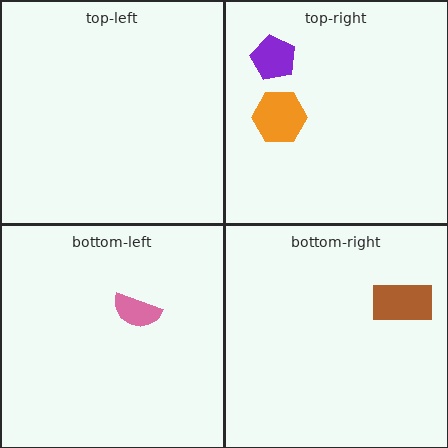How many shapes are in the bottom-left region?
1.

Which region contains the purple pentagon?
The top-right region.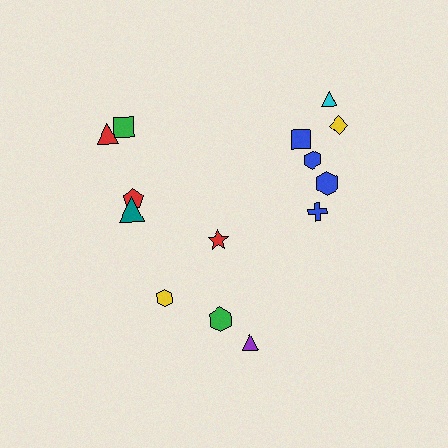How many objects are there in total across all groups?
There are 14 objects.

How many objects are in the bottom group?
There are 4 objects.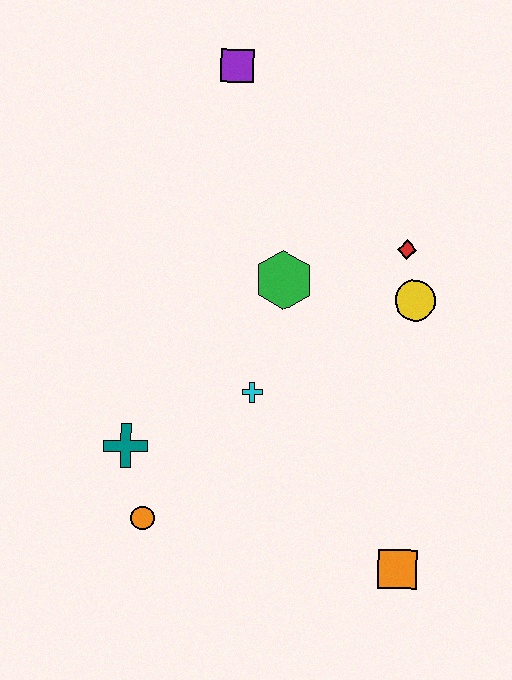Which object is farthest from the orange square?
The purple square is farthest from the orange square.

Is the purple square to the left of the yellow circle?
Yes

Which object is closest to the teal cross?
The orange circle is closest to the teal cross.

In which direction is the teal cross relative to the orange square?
The teal cross is to the left of the orange square.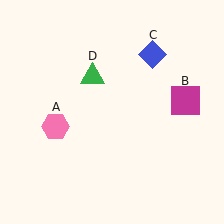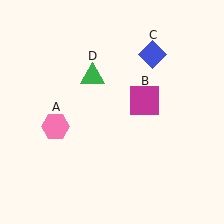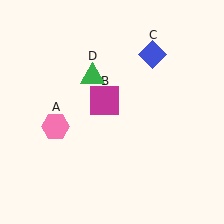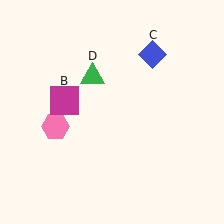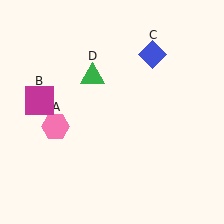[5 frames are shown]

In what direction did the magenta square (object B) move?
The magenta square (object B) moved left.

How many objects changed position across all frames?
1 object changed position: magenta square (object B).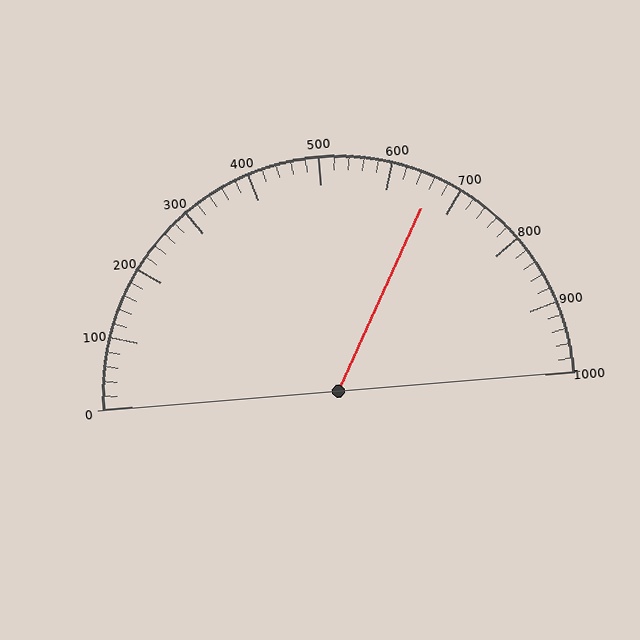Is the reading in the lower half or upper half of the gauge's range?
The reading is in the upper half of the range (0 to 1000).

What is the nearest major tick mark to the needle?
The nearest major tick mark is 700.